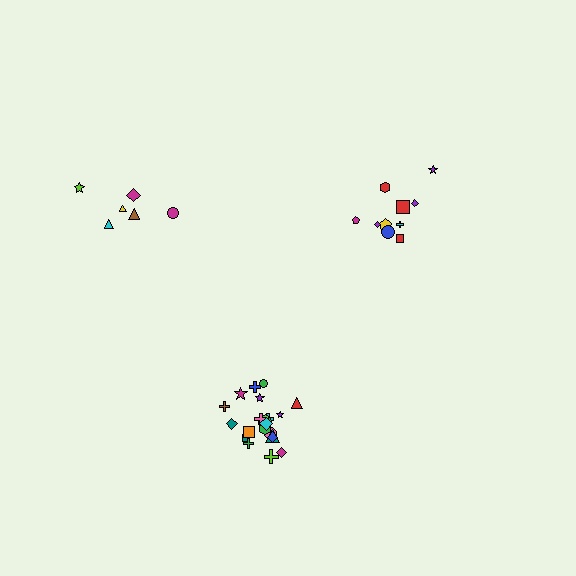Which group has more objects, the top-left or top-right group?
The top-right group.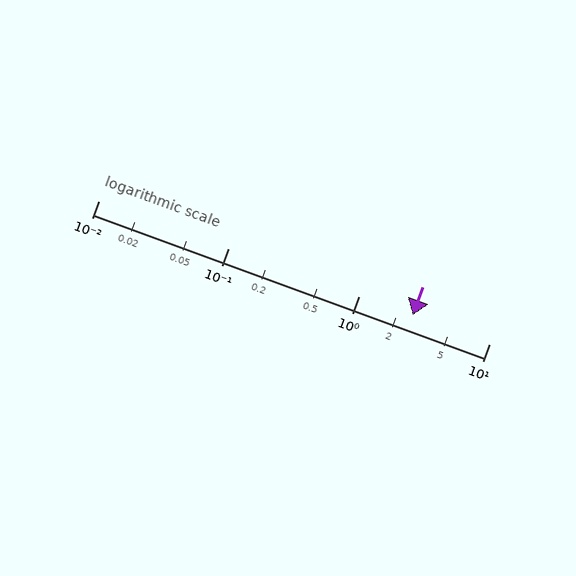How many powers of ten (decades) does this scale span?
The scale spans 3 decades, from 0.01 to 10.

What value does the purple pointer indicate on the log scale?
The pointer indicates approximately 2.6.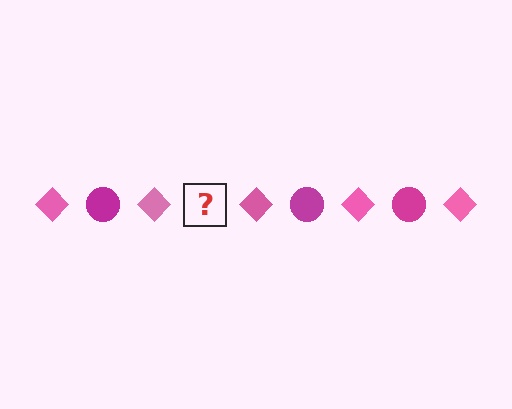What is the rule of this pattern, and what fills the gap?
The rule is that the pattern alternates between pink diamond and magenta circle. The gap should be filled with a magenta circle.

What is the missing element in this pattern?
The missing element is a magenta circle.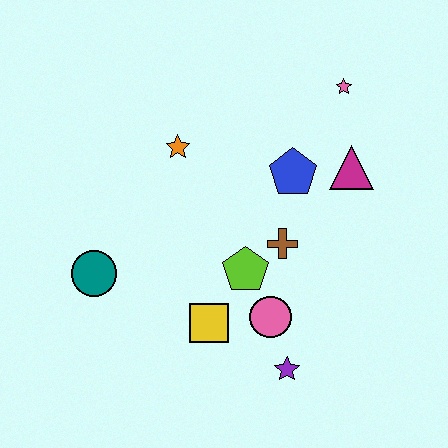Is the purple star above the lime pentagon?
No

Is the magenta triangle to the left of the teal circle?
No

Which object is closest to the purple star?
The pink circle is closest to the purple star.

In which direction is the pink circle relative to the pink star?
The pink circle is below the pink star.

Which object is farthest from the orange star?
The purple star is farthest from the orange star.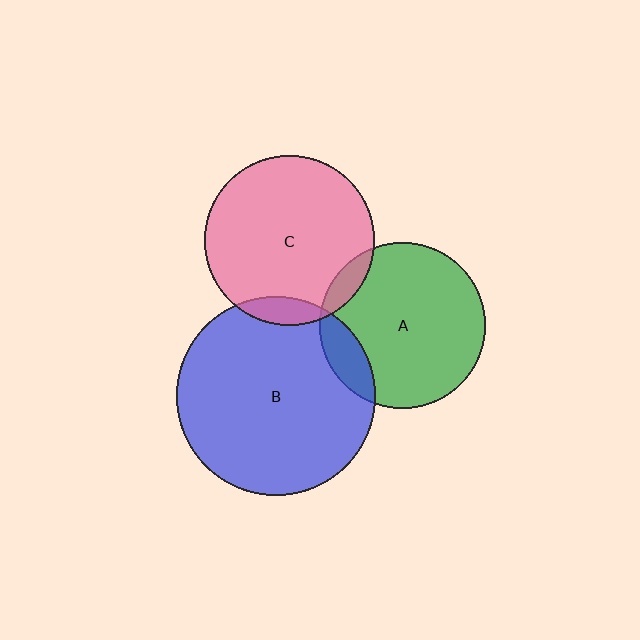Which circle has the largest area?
Circle B (blue).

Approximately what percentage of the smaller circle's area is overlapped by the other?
Approximately 10%.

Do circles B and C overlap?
Yes.